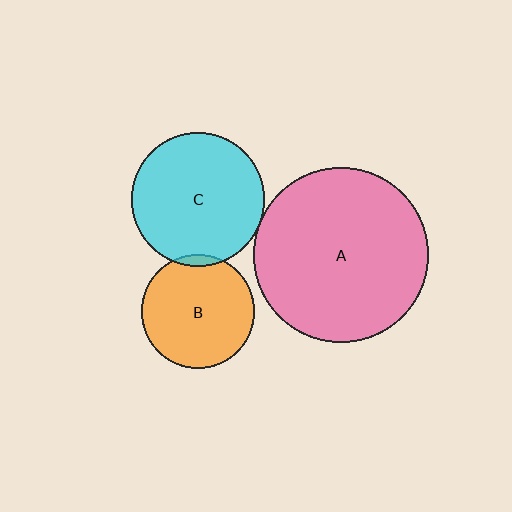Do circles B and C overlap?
Yes.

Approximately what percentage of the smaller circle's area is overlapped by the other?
Approximately 5%.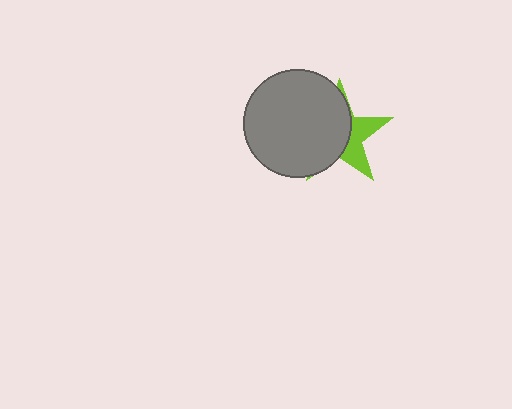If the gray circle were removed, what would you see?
You would see the complete lime star.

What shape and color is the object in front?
The object in front is a gray circle.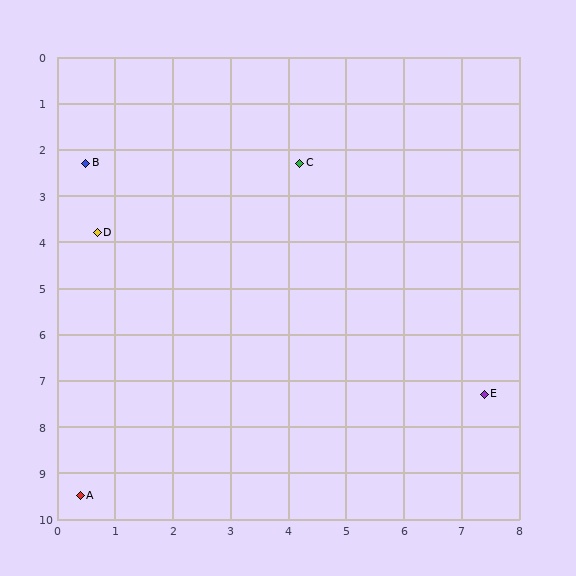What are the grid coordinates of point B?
Point B is at approximately (0.5, 2.3).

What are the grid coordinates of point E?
Point E is at approximately (7.4, 7.3).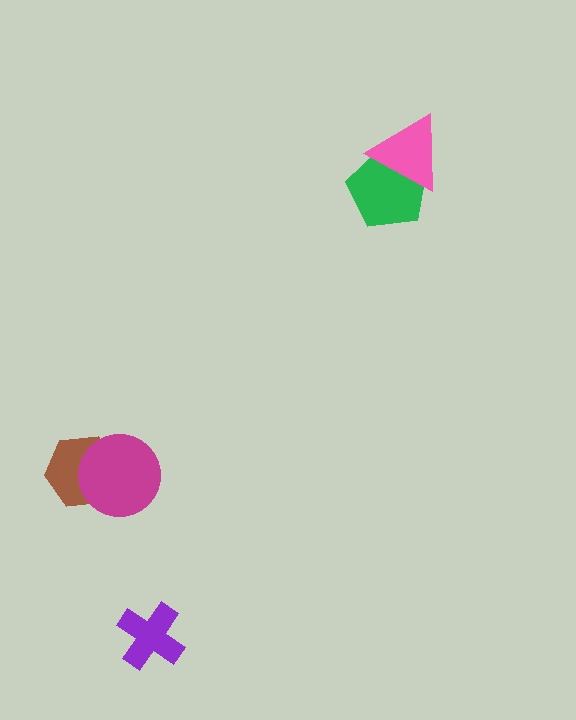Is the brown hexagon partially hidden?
Yes, it is partially covered by another shape.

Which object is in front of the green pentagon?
The pink triangle is in front of the green pentagon.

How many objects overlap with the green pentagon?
1 object overlaps with the green pentagon.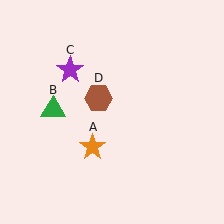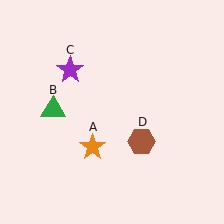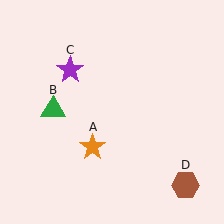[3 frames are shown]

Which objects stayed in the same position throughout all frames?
Orange star (object A) and green triangle (object B) and purple star (object C) remained stationary.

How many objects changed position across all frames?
1 object changed position: brown hexagon (object D).